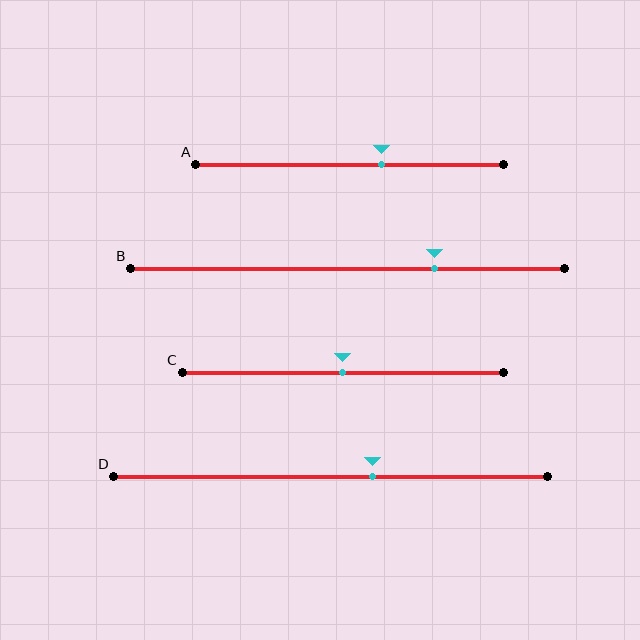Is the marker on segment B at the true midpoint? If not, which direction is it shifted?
No, the marker on segment B is shifted to the right by about 20% of the segment length.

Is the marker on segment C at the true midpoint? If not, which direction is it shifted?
Yes, the marker on segment C is at the true midpoint.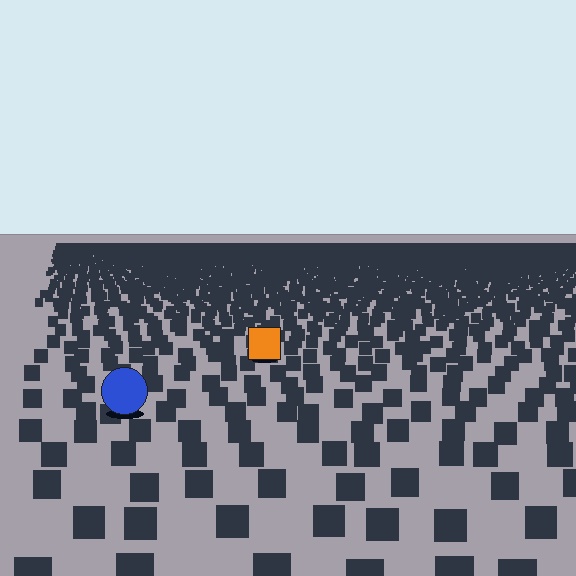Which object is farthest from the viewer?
The orange square is farthest from the viewer. It appears smaller and the ground texture around it is denser.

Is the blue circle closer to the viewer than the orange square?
Yes. The blue circle is closer — you can tell from the texture gradient: the ground texture is coarser near it.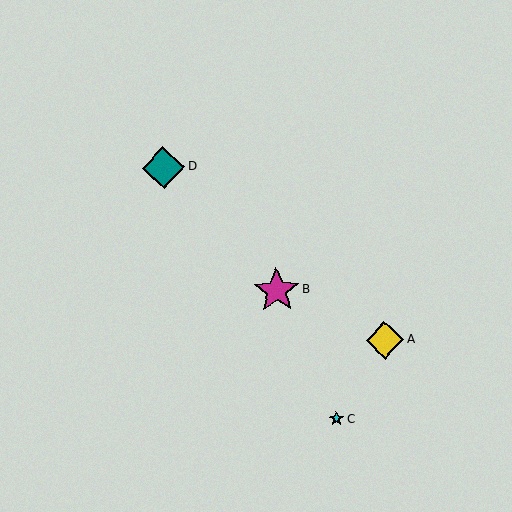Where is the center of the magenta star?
The center of the magenta star is at (277, 290).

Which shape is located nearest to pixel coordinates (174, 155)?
The teal diamond (labeled D) at (164, 168) is nearest to that location.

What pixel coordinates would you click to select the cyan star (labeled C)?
Click at (336, 419) to select the cyan star C.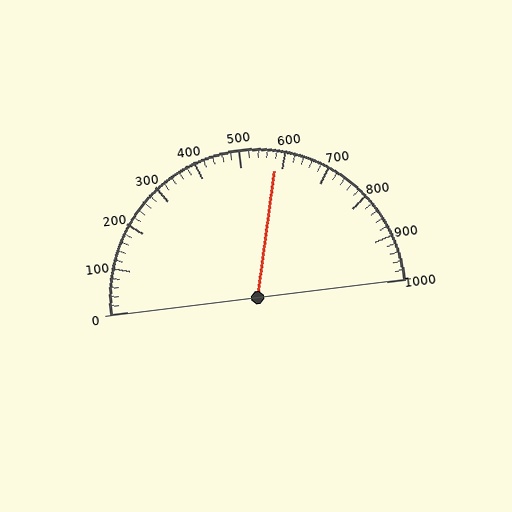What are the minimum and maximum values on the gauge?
The gauge ranges from 0 to 1000.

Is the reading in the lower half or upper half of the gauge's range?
The reading is in the upper half of the range (0 to 1000).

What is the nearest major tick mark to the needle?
The nearest major tick mark is 600.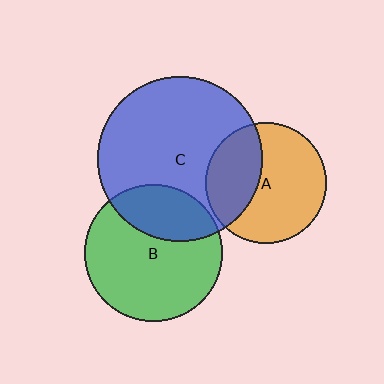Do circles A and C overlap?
Yes.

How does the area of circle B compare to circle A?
Approximately 1.3 times.